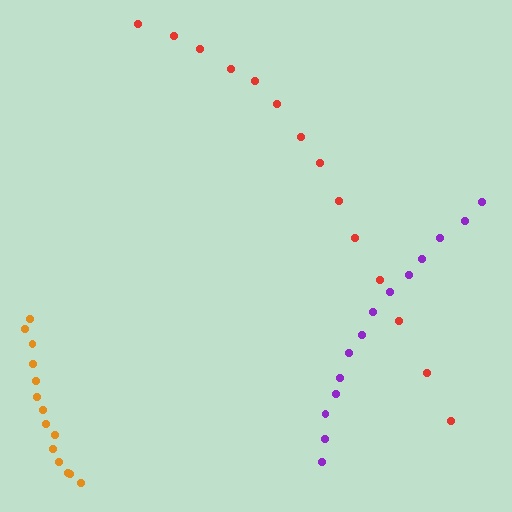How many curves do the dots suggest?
There are 3 distinct paths.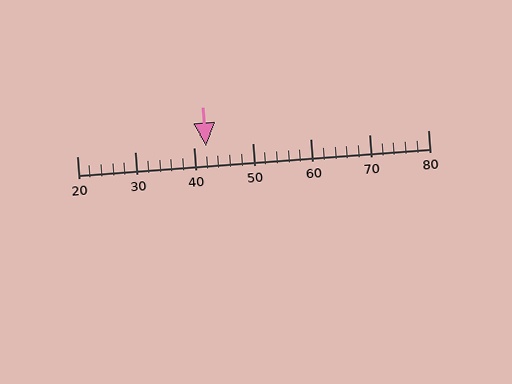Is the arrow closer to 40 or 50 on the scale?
The arrow is closer to 40.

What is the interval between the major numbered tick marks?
The major tick marks are spaced 10 units apart.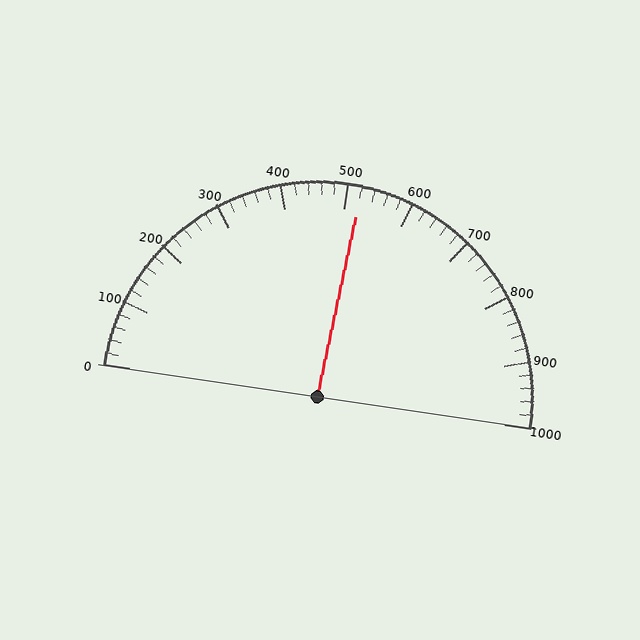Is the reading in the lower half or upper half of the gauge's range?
The reading is in the upper half of the range (0 to 1000).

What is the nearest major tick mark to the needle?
The nearest major tick mark is 500.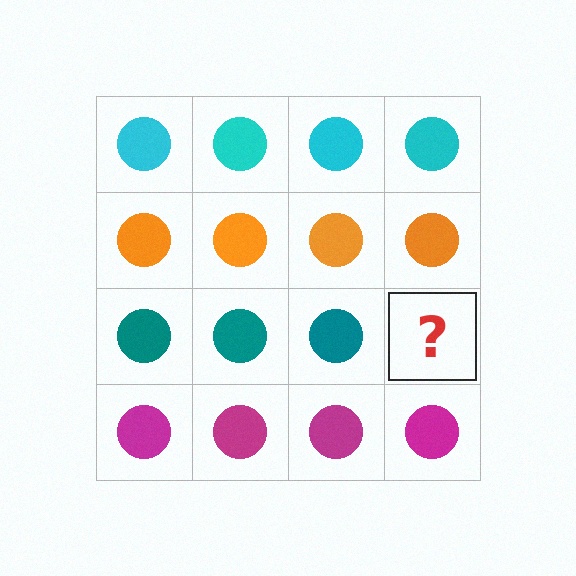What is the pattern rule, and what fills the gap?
The rule is that each row has a consistent color. The gap should be filled with a teal circle.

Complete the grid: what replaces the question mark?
The question mark should be replaced with a teal circle.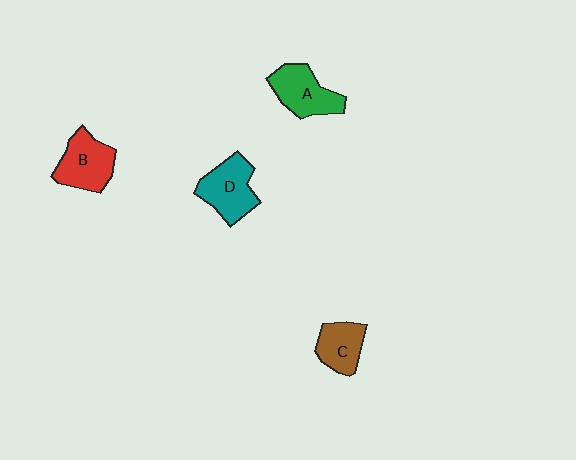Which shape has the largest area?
Shape D (teal).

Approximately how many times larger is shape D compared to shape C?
Approximately 1.4 times.